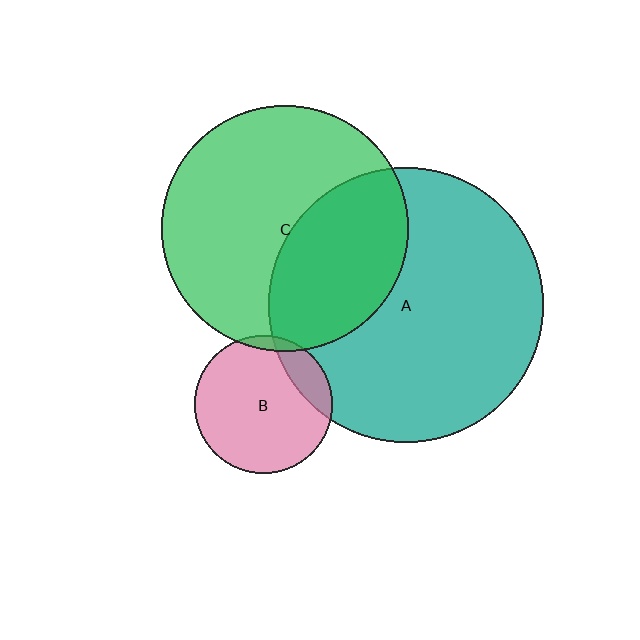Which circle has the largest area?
Circle A (teal).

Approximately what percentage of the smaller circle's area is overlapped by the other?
Approximately 5%.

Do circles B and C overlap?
Yes.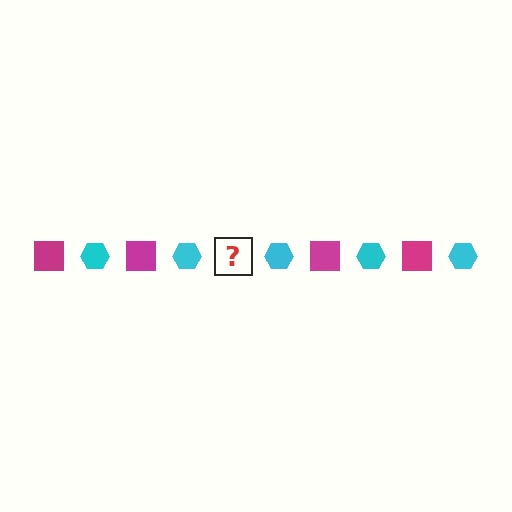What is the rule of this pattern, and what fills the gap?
The rule is that the pattern alternates between magenta square and cyan hexagon. The gap should be filled with a magenta square.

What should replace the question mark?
The question mark should be replaced with a magenta square.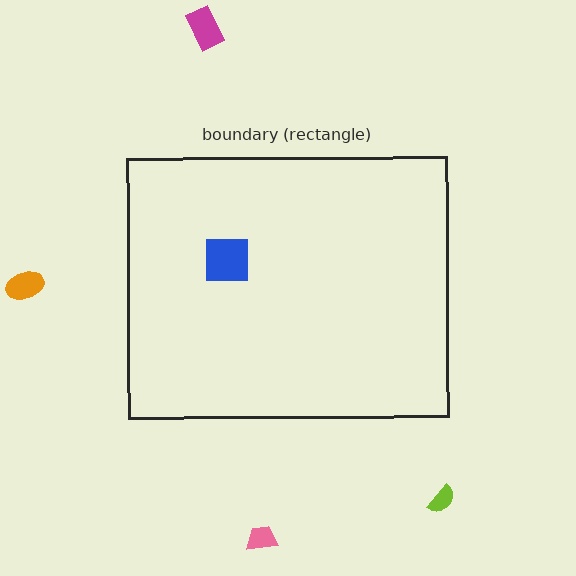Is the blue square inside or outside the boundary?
Inside.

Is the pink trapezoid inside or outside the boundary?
Outside.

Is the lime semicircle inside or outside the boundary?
Outside.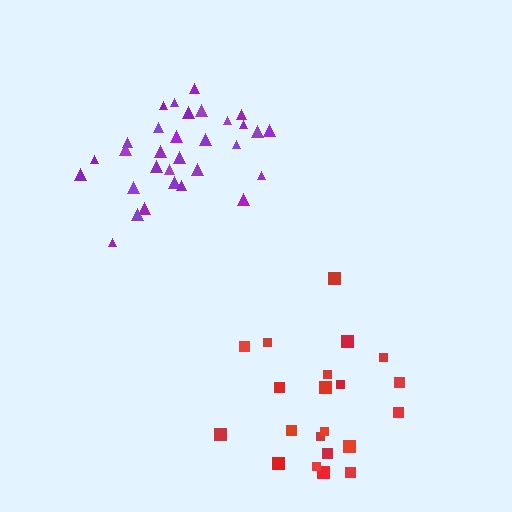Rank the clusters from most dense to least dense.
purple, red.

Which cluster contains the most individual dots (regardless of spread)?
Purple (31).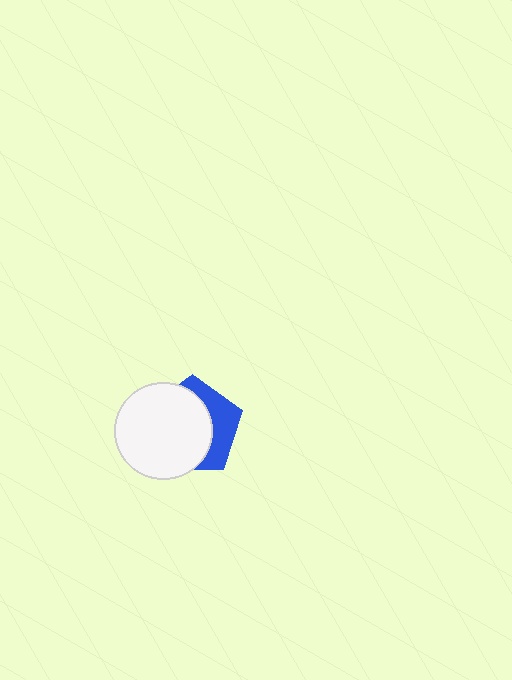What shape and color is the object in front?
The object in front is a white circle.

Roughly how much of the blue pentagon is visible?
A small part of it is visible (roughly 35%).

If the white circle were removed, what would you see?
You would see the complete blue pentagon.